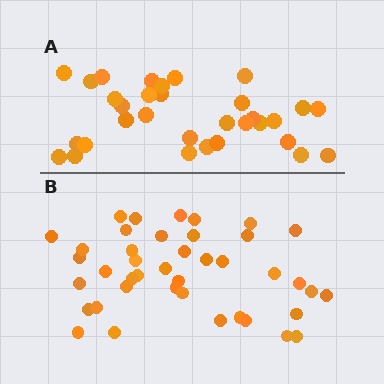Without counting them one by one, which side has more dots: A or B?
Region B (the bottom region) has more dots.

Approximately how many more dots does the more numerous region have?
Region B has roughly 8 or so more dots than region A.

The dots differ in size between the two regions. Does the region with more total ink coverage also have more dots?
No. Region A has more total ink coverage because its dots are larger, but region B actually contains more individual dots. Total area can be misleading — the number of items is what matters here.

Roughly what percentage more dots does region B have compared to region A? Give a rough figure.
About 30% more.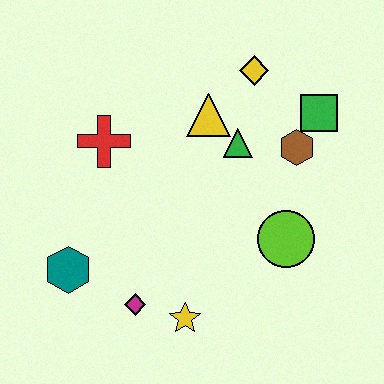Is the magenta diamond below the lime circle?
Yes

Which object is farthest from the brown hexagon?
The teal hexagon is farthest from the brown hexagon.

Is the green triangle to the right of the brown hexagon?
No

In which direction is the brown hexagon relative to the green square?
The brown hexagon is below the green square.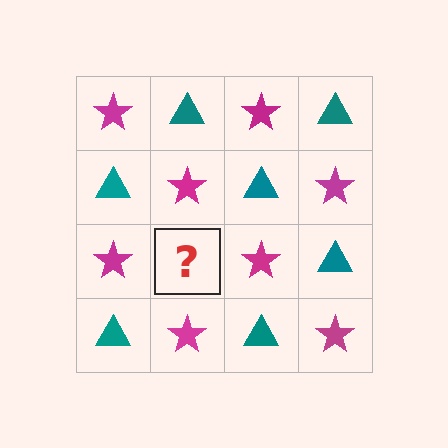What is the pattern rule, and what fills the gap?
The rule is that it alternates magenta star and teal triangle in a checkerboard pattern. The gap should be filled with a teal triangle.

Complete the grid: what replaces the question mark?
The question mark should be replaced with a teal triangle.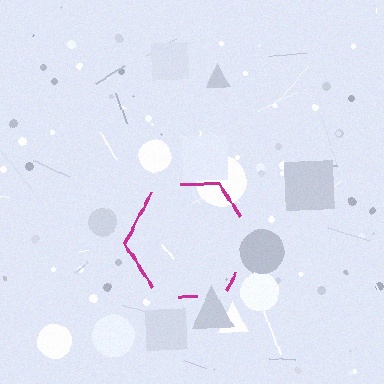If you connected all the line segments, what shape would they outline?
They would outline a hexagon.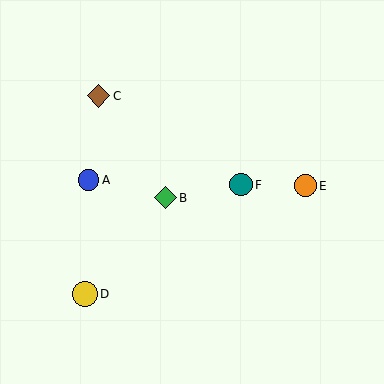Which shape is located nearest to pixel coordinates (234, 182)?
The teal circle (labeled F) at (241, 185) is nearest to that location.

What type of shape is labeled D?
Shape D is a yellow circle.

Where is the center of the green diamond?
The center of the green diamond is at (165, 198).